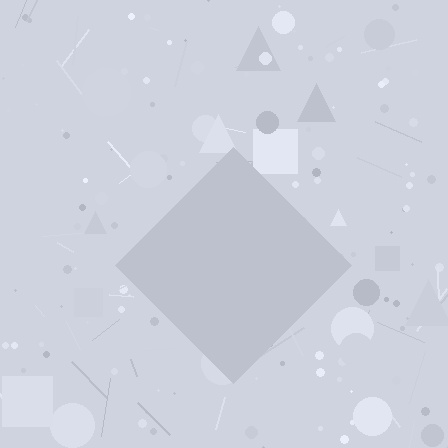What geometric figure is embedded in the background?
A diamond is embedded in the background.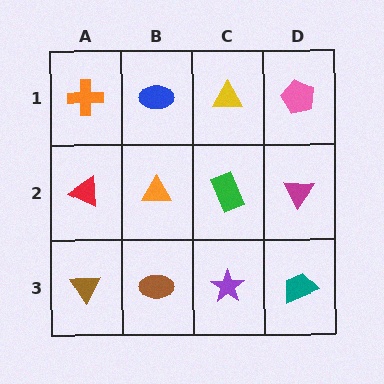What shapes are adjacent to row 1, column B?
An orange triangle (row 2, column B), an orange cross (row 1, column A), a yellow triangle (row 1, column C).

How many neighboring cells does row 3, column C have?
3.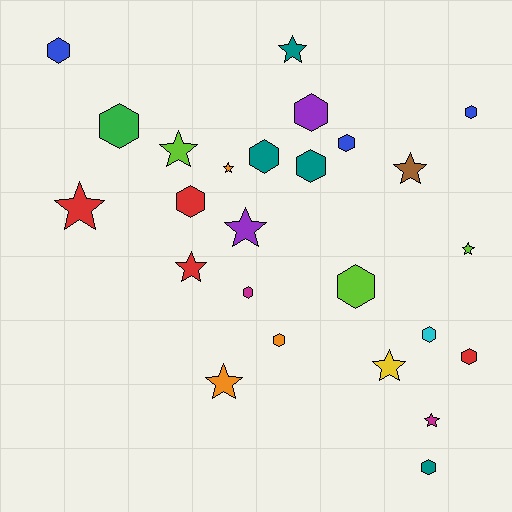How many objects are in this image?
There are 25 objects.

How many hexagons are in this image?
There are 14 hexagons.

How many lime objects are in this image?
There are 3 lime objects.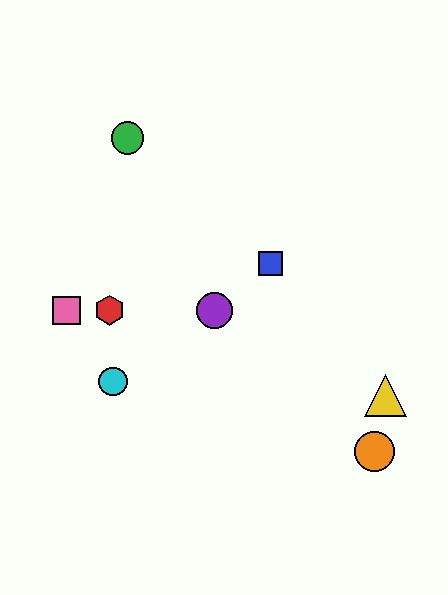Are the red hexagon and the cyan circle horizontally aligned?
No, the red hexagon is at y≈310 and the cyan circle is at y≈381.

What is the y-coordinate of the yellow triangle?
The yellow triangle is at y≈395.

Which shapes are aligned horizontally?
The red hexagon, the purple circle, the pink square are aligned horizontally.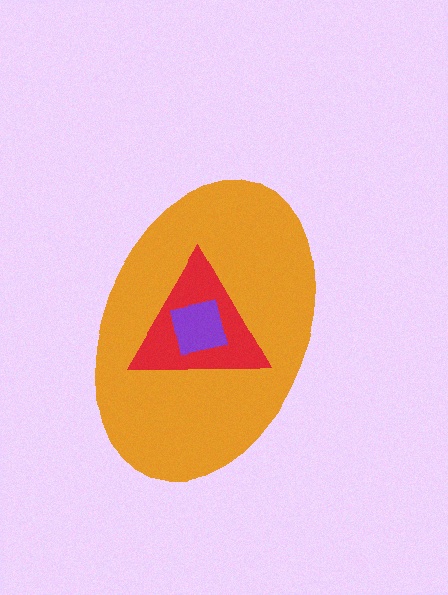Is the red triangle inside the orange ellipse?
Yes.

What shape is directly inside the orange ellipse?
The red triangle.